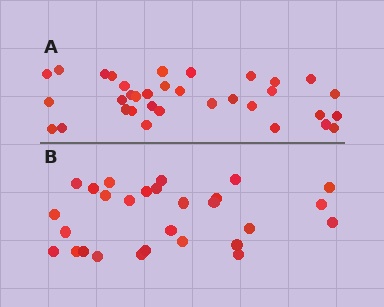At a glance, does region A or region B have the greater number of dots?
Region A (the top region) has more dots.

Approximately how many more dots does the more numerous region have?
Region A has about 6 more dots than region B.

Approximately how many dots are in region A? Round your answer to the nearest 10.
About 30 dots. (The exact count is 34, which rounds to 30.)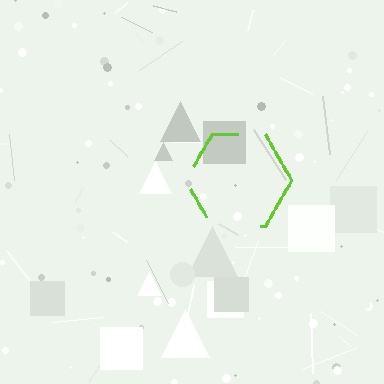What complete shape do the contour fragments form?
The contour fragments form a hexagon.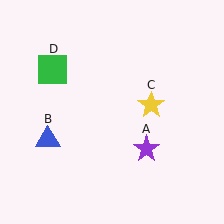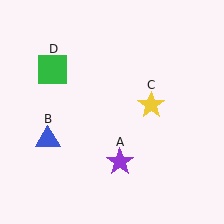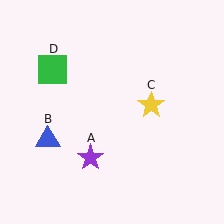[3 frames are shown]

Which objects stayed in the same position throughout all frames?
Blue triangle (object B) and yellow star (object C) and green square (object D) remained stationary.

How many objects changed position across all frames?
1 object changed position: purple star (object A).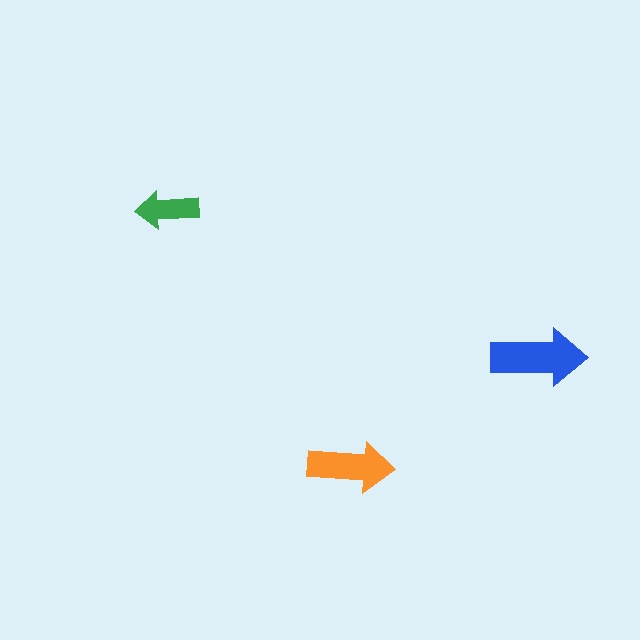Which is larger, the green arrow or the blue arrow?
The blue one.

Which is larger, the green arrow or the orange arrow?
The orange one.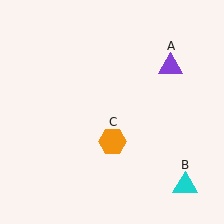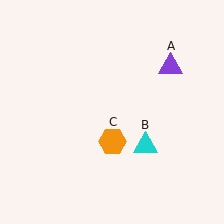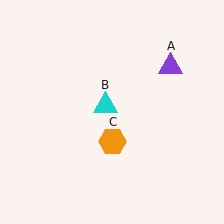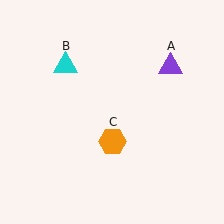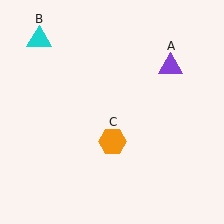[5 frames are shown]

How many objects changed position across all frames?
1 object changed position: cyan triangle (object B).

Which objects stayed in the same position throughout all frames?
Purple triangle (object A) and orange hexagon (object C) remained stationary.